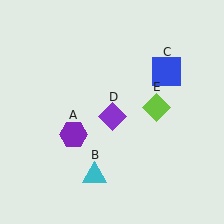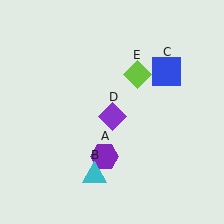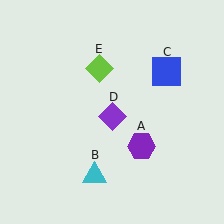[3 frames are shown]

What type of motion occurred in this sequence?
The purple hexagon (object A), lime diamond (object E) rotated counterclockwise around the center of the scene.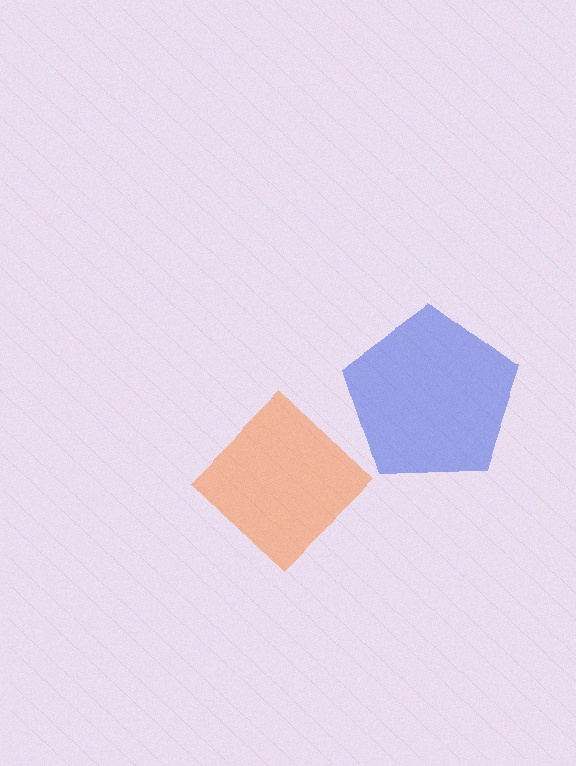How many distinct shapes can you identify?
There are 2 distinct shapes: a blue pentagon, an orange diamond.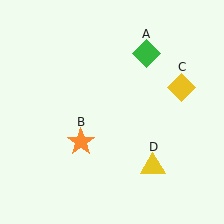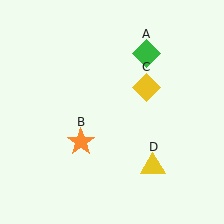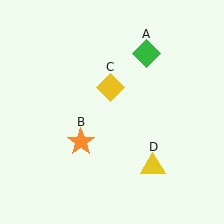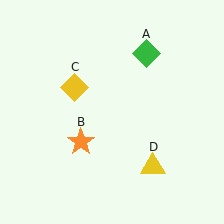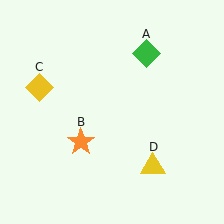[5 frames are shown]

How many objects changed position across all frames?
1 object changed position: yellow diamond (object C).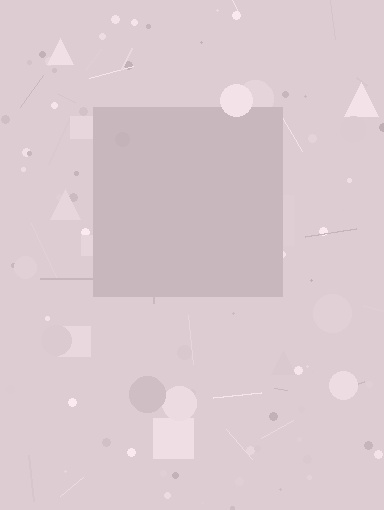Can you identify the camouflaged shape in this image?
The camouflaged shape is a square.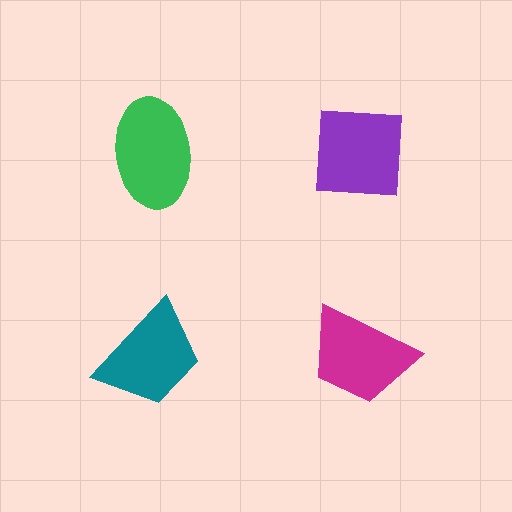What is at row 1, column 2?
A purple square.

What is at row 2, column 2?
A magenta trapezoid.